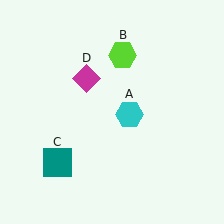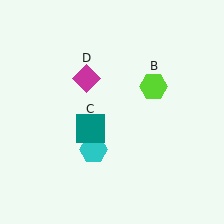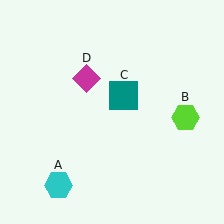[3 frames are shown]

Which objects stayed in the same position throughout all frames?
Magenta diamond (object D) remained stationary.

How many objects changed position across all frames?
3 objects changed position: cyan hexagon (object A), lime hexagon (object B), teal square (object C).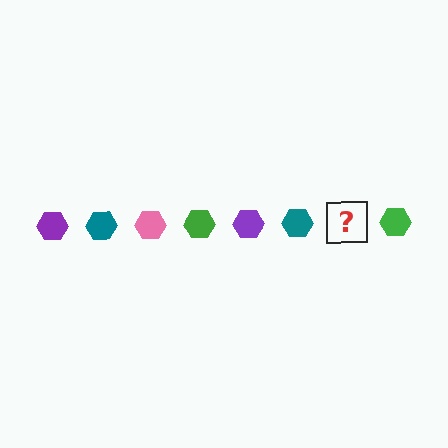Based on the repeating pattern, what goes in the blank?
The blank should be a pink hexagon.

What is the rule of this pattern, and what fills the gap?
The rule is that the pattern cycles through purple, teal, pink, green hexagons. The gap should be filled with a pink hexagon.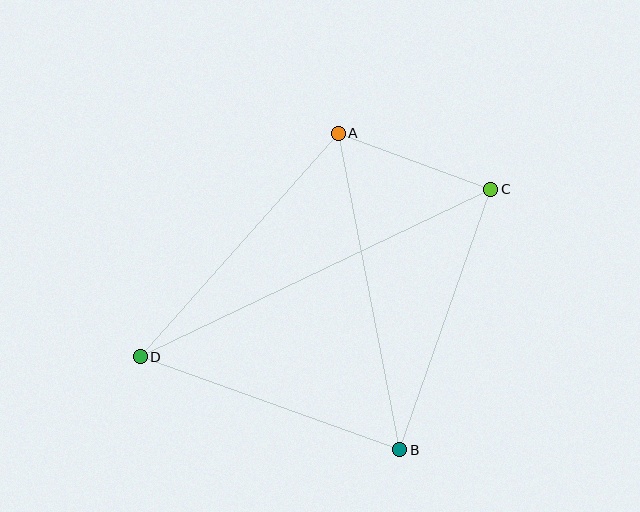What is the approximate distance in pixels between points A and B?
The distance between A and B is approximately 322 pixels.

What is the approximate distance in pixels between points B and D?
The distance between B and D is approximately 275 pixels.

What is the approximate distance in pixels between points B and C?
The distance between B and C is approximately 276 pixels.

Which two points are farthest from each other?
Points C and D are farthest from each other.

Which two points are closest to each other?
Points A and C are closest to each other.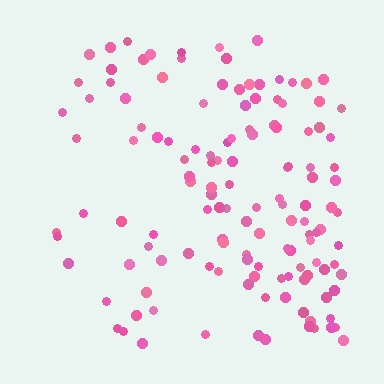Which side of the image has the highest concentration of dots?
The right.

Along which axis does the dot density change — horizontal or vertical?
Horizontal.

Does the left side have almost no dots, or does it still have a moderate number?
Still a moderate number, just noticeably fewer than the right.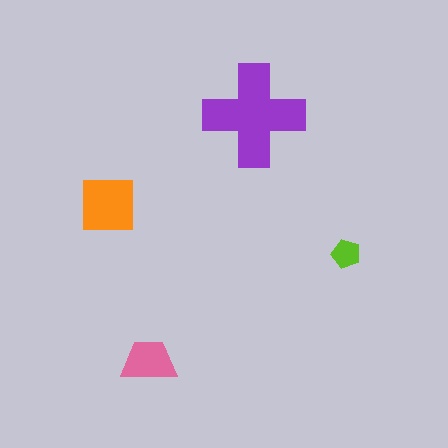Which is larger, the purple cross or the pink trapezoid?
The purple cross.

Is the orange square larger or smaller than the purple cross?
Smaller.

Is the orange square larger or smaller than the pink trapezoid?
Larger.